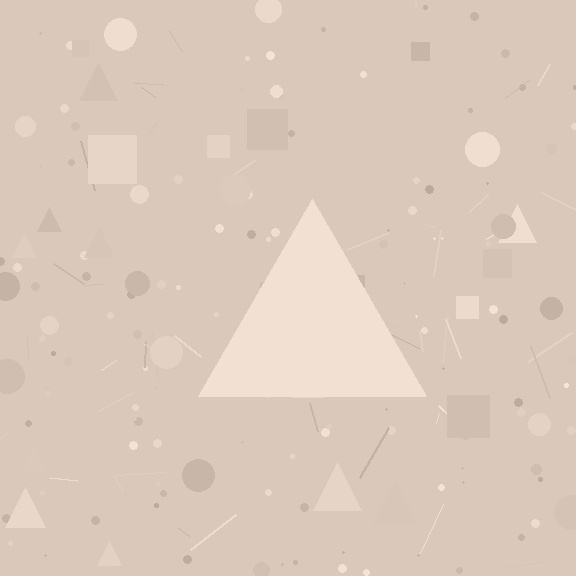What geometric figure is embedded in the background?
A triangle is embedded in the background.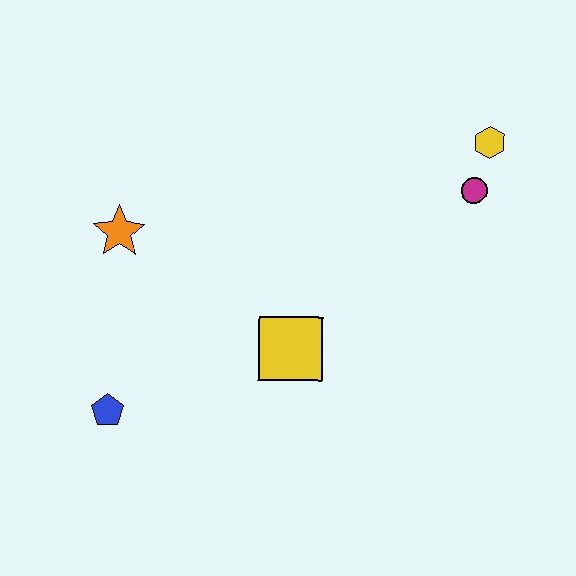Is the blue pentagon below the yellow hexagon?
Yes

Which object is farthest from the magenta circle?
The blue pentagon is farthest from the magenta circle.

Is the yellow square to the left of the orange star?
No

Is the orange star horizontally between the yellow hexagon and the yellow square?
No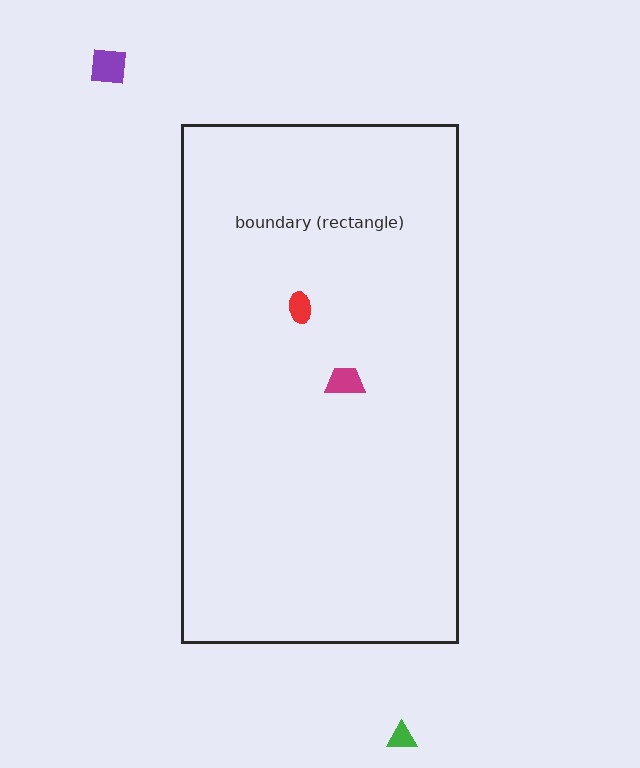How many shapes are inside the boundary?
2 inside, 2 outside.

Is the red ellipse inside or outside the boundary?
Inside.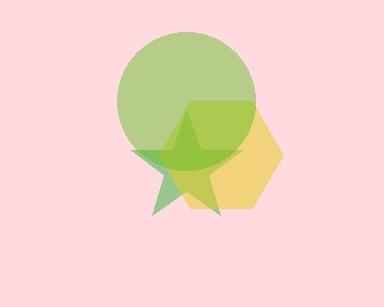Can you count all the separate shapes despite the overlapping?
Yes, there are 3 separate shapes.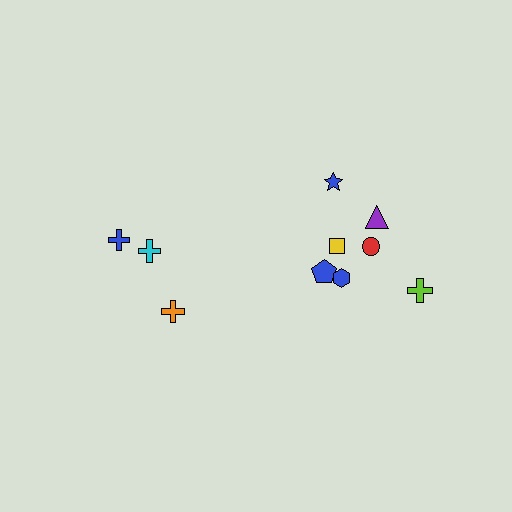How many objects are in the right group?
There are 7 objects.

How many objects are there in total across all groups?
There are 10 objects.